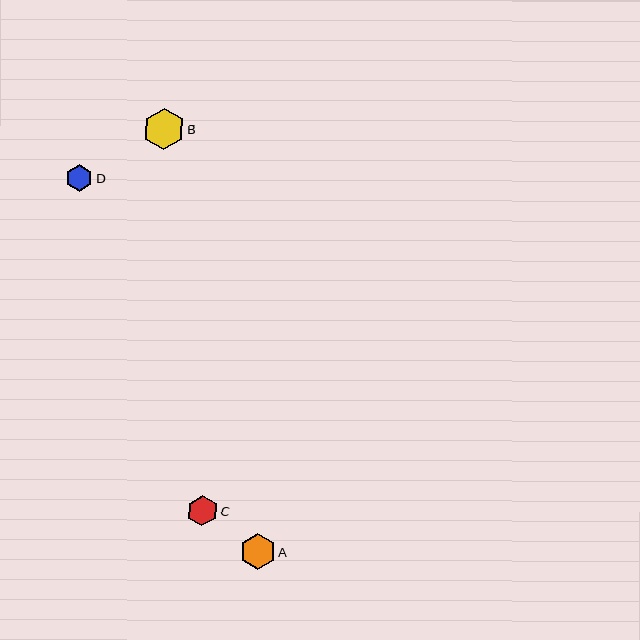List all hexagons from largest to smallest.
From largest to smallest: B, A, C, D.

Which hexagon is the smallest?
Hexagon D is the smallest with a size of approximately 27 pixels.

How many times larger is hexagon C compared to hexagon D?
Hexagon C is approximately 1.1 times the size of hexagon D.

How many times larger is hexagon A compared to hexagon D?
Hexagon A is approximately 1.3 times the size of hexagon D.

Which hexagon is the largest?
Hexagon B is the largest with a size of approximately 41 pixels.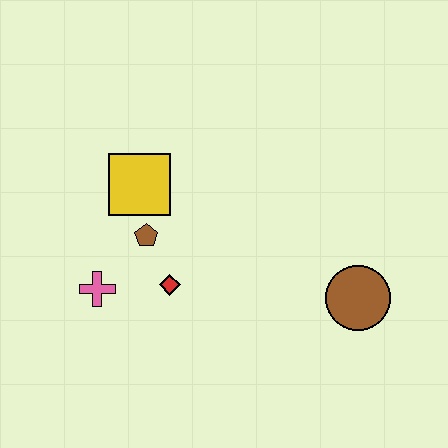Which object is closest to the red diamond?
The brown pentagon is closest to the red diamond.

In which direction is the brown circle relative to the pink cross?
The brown circle is to the right of the pink cross.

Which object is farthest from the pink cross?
The brown circle is farthest from the pink cross.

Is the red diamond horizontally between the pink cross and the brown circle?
Yes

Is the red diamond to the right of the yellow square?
Yes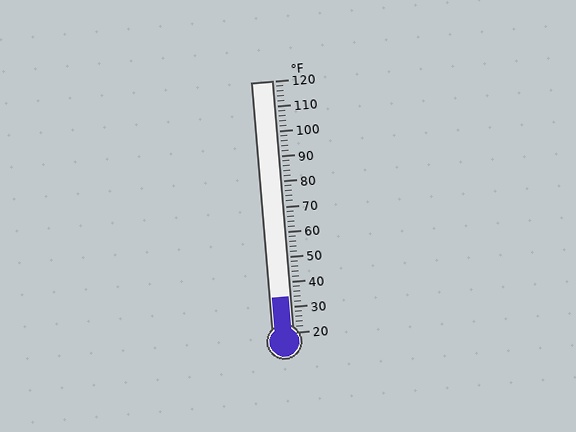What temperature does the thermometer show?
The thermometer shows approximately 34°F.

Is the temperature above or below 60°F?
The temperature is below 60°F.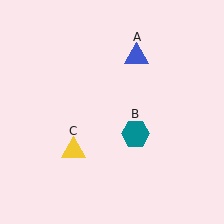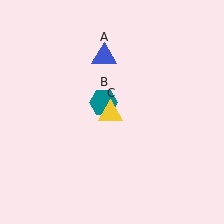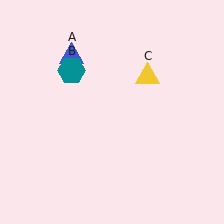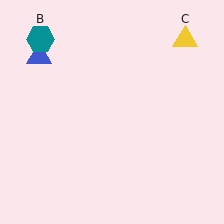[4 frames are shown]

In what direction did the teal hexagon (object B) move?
The teal hexagon (object B) moved up and to the left.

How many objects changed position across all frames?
3 objects changed position: blue triangle (object A), teal hexagon (object B), yellow triangle (object C).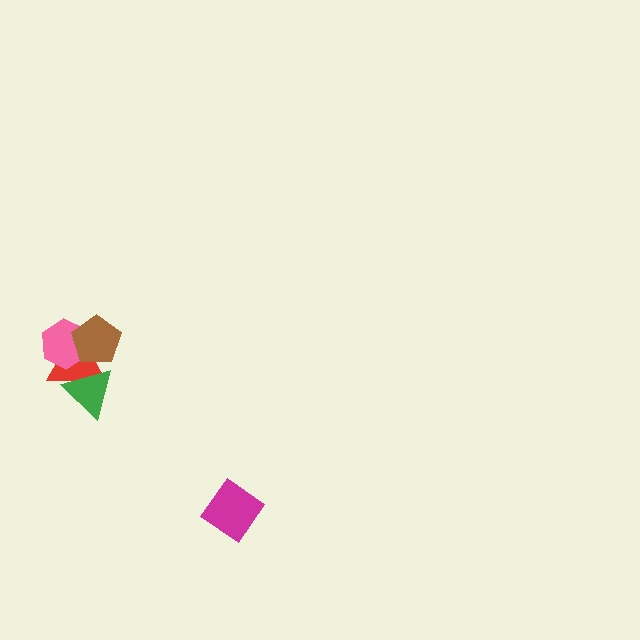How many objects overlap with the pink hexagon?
2 objects overlap with the pink hexagon.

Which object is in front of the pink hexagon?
The brown pentagon is in front of the pink hexagon.